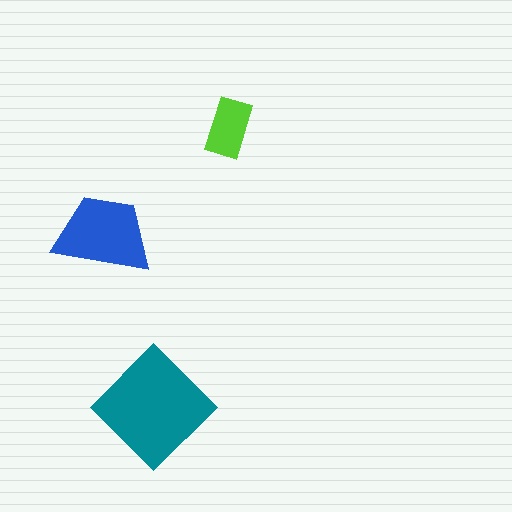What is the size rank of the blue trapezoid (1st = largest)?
2nd.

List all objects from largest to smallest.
The teal diamond, the blue trapezoid, the lime rectangle.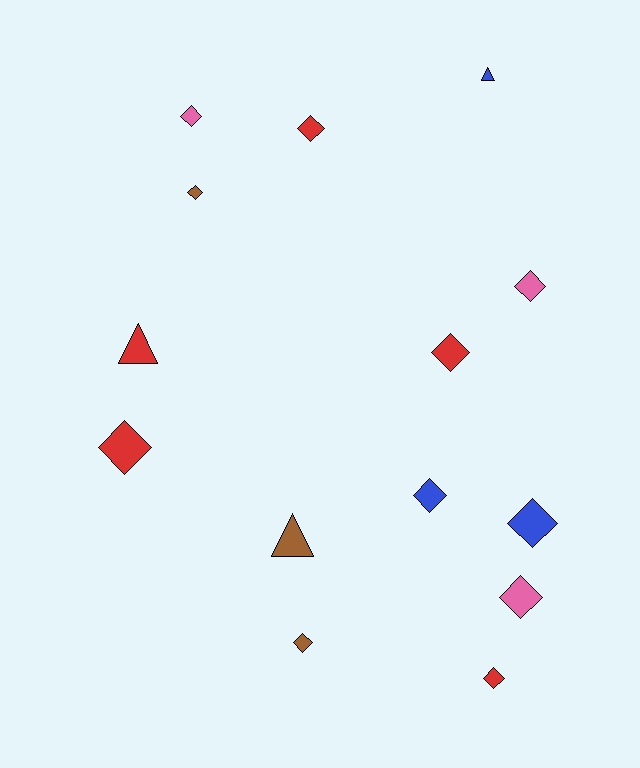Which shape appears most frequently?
Diamond, with 11 objects.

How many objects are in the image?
There are 14 objects.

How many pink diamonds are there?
There are 3 pink diamonds.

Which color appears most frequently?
Red, with 5 objects.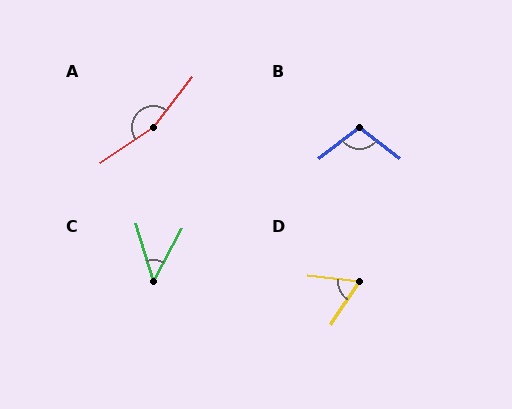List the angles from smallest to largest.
C (45°), D (64°), B (104°), A (162°).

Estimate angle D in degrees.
Approximately 64 degrees.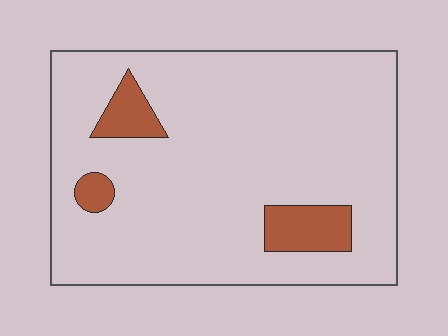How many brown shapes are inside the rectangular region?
3.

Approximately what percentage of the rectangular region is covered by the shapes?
Approximately 10%.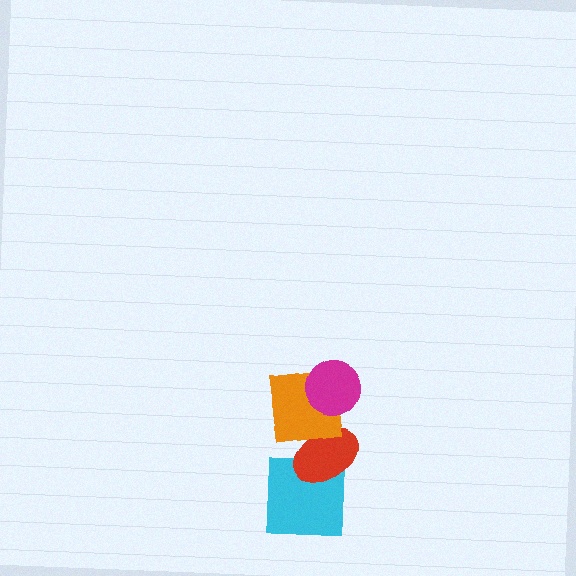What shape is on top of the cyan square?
The red ellipse is on top of the cyan square.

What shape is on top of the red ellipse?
The orange square is on top of the red ellipse.